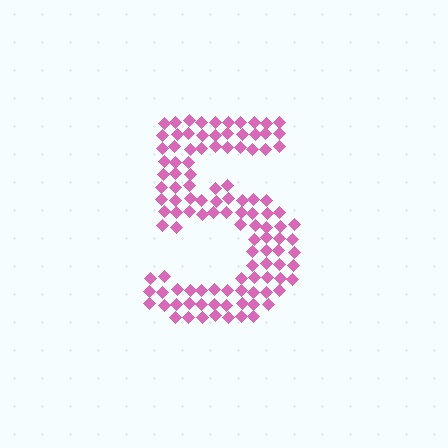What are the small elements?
The small elements are diamonds.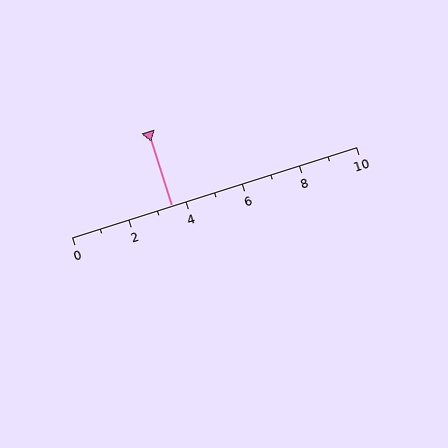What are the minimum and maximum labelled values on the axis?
The axis runs from 0 to 10.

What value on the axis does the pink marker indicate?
The marker indicates approximately 3.5.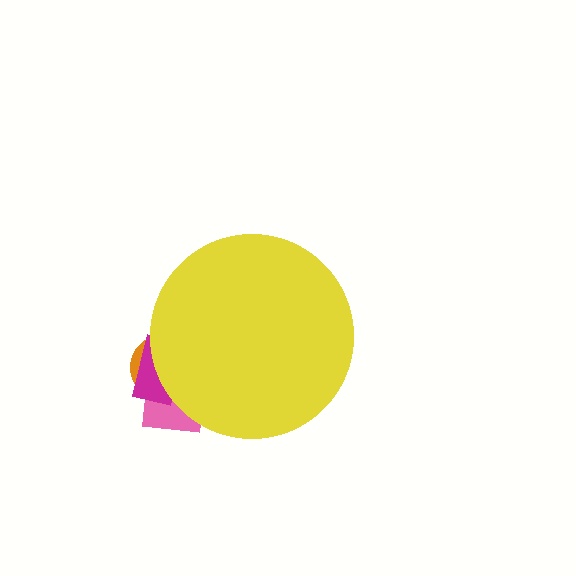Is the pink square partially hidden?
Yes, the pink square is partially hidden behind the yellow circle.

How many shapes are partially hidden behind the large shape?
3 shapes are partially hidden.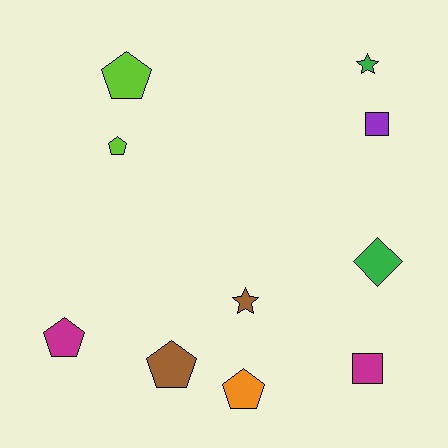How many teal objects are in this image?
There are no teal objects.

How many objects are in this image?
There are 10 objects.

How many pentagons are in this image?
There are 5 pentagons.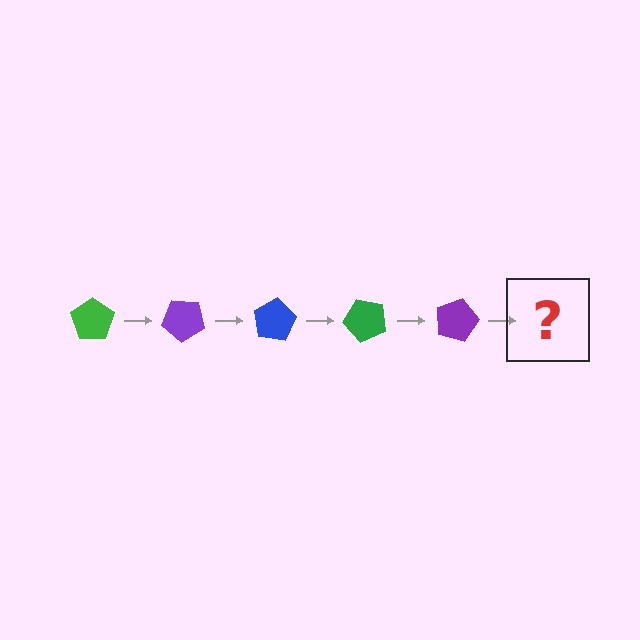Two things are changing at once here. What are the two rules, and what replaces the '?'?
The two rules are that it rotates 40 degrees each step and the color cycles through green, purple, and blue. The '?' should be a blue pentagon, rotated 200 degrees from the start.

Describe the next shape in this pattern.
It should be a blue pentagon, rotated 200 degrees from the start.